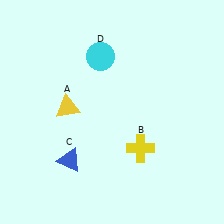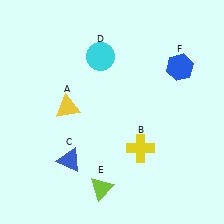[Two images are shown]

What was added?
A lime triangle (E), a blue hexagon (F) were added in Image 2.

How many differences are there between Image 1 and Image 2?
There are 2 differences between the two images.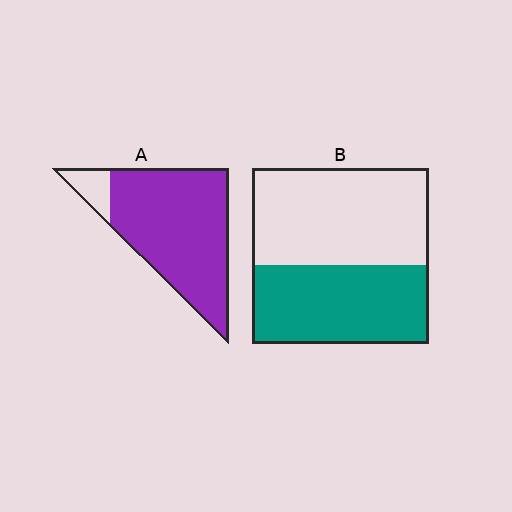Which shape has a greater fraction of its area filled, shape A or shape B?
Shape A.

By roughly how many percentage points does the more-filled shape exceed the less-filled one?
By roughly 45 percentage points (A over B).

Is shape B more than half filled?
No.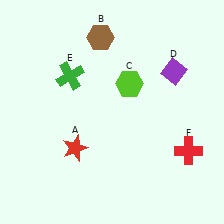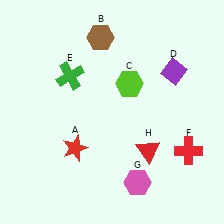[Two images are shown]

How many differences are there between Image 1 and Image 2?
There are 2 differences between the two images.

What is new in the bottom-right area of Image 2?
A red triangle (H) was added in the bottom-right area of Image 2.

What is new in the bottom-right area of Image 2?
A pink hexagon (G) was added in the bottom-right area of Image 2.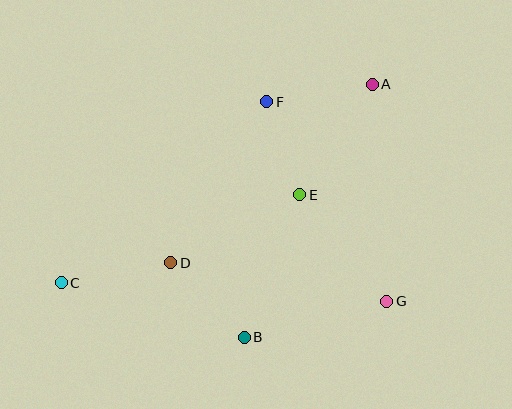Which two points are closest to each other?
Points E and F are closest to each other.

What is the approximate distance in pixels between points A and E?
The distance between A and E is approximately 132 pixels.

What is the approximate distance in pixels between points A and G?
The distance between A and G is approximately 217 pixels.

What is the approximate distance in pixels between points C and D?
The distance between C and D is approximately 111 pixels.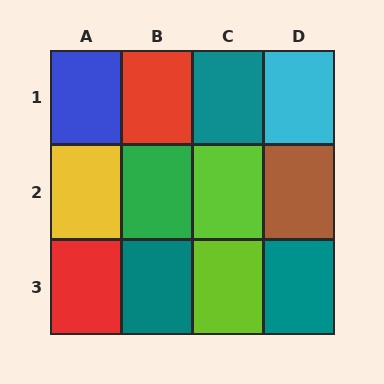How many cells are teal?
3 cells are teal.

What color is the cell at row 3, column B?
Teal.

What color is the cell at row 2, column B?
Green.